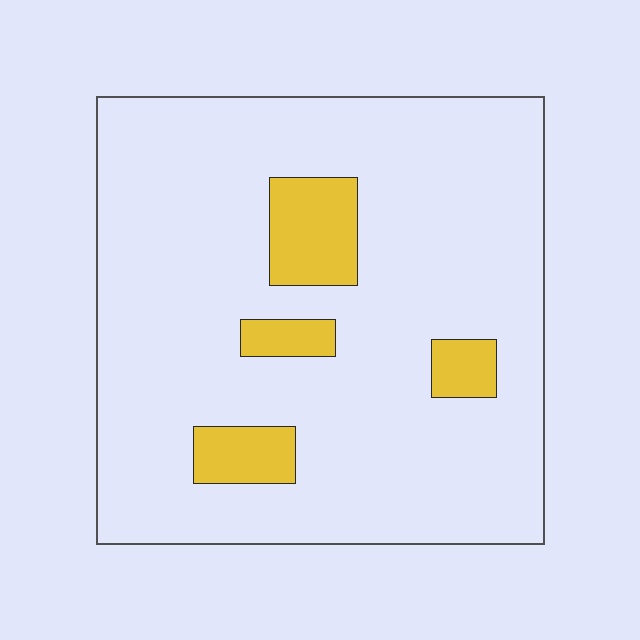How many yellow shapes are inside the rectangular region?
4.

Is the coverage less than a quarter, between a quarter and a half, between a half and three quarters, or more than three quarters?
Less than a quarter.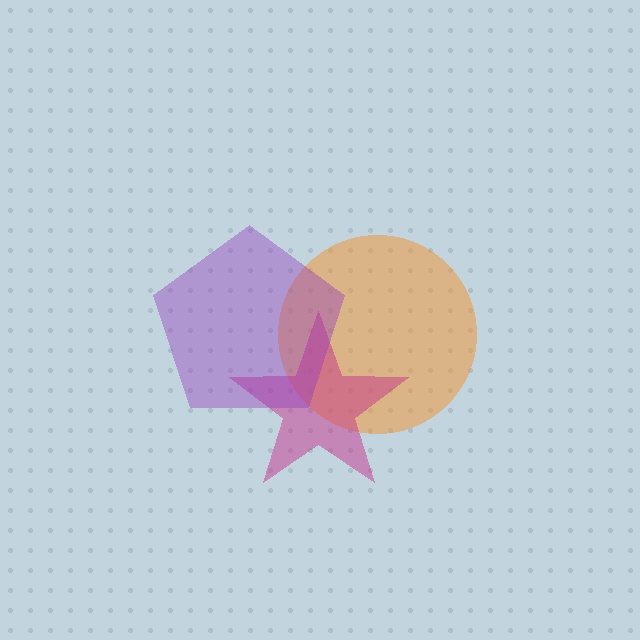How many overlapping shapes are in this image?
There are 3 overlapping shapes in the image.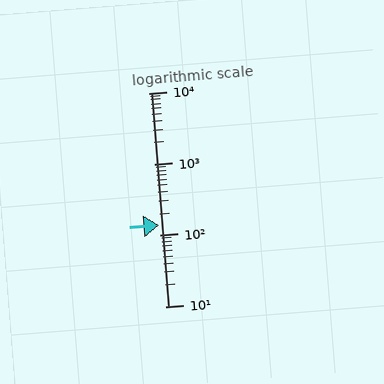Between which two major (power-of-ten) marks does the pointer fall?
The pointer is between 100 and 1000.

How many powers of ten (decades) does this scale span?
The scale spans 3 decades, from 10 to 10000.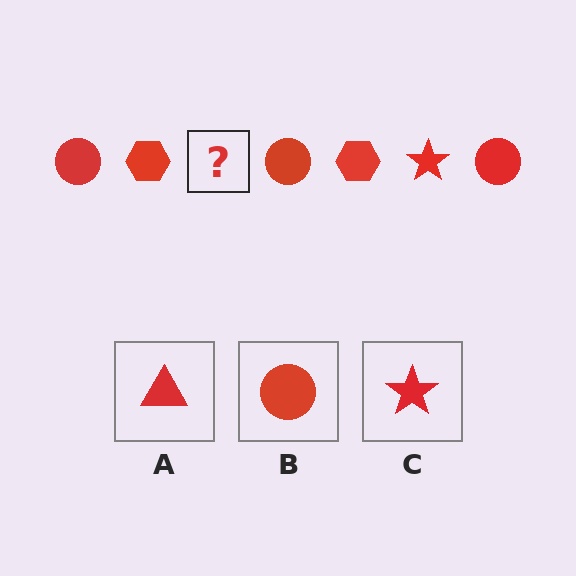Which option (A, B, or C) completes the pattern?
C.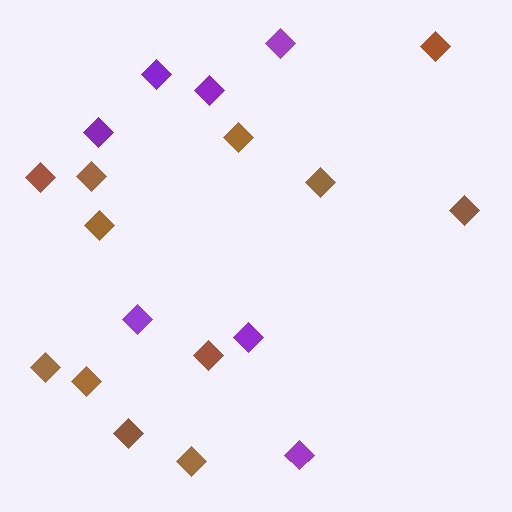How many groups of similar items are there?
There are 2 groups: one group of brown diamonds (12) and one group of purple diamonds (7).